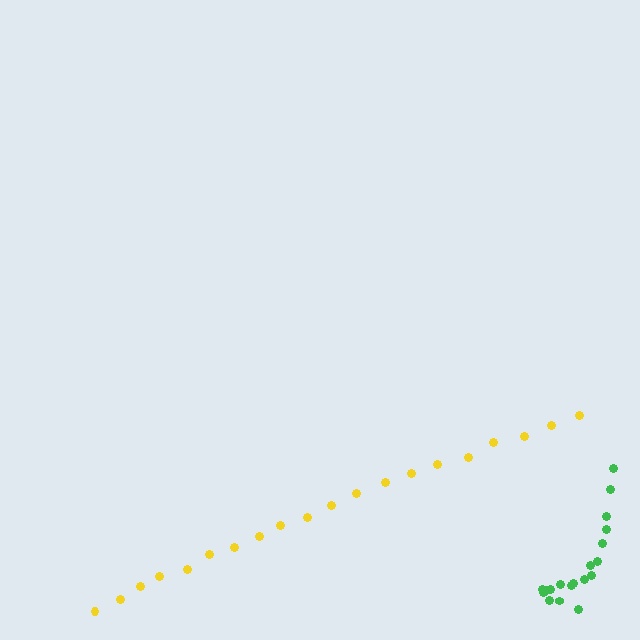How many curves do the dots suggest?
There are 2 distinct paths.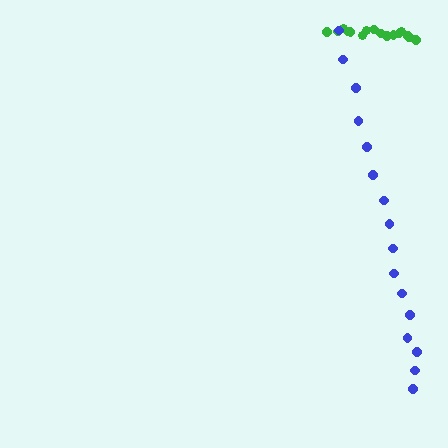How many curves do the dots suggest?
There are 2 distinct paths.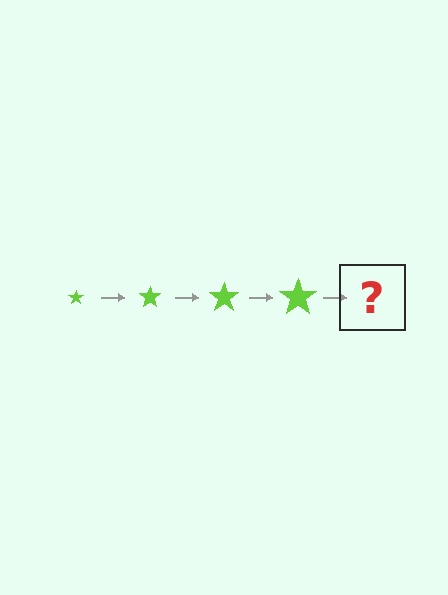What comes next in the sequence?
The next element should be a lime star, larger than the previous one.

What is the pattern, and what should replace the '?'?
The pattern is that the star gets progressively larger each step. The '?' should be a lime star, larger than the previous one.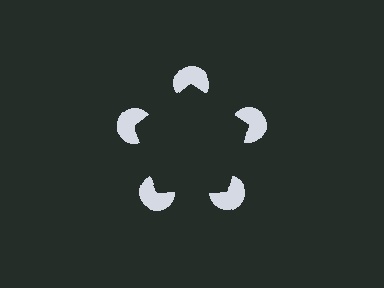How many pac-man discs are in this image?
There are 5 — one at each vertex of the illusory pentagon.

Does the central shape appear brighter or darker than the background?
It typically appears slightly darker than the background, even though no actual brightness change is drawn.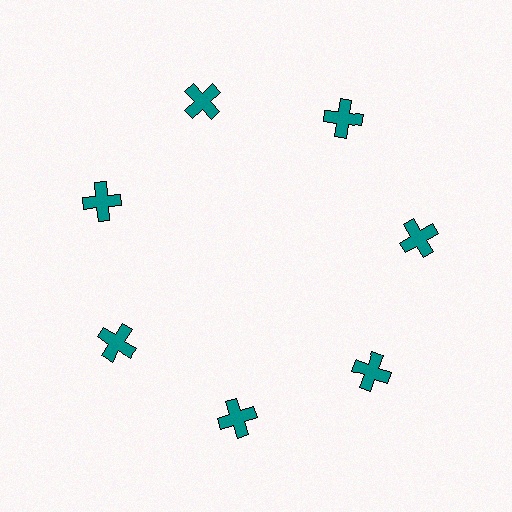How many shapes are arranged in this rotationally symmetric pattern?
There are 7 shapes, arranged in 7 groups of 1.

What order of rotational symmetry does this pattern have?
This pattern has 7-fold rotational symmetry.